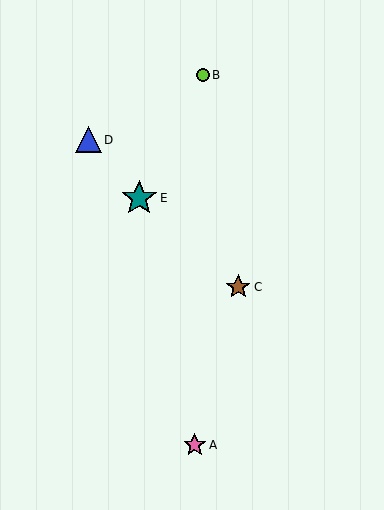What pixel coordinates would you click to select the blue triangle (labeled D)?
Click at (88, 140) to select the blue triangle D.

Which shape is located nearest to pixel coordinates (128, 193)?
The teal star (labeled E) at (139, 198) is nearest to that location.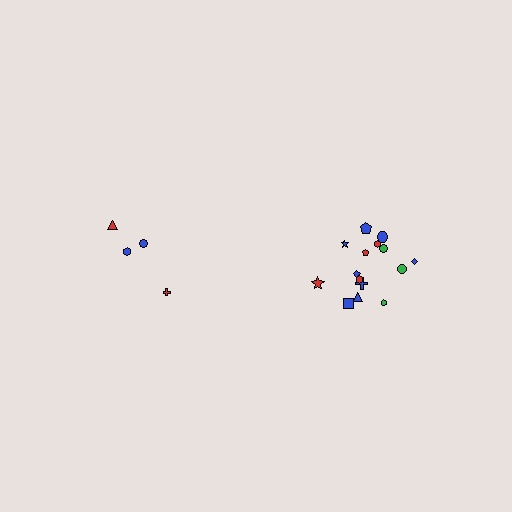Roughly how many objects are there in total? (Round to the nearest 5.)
Roughly 20 objects in total.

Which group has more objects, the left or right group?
The right group.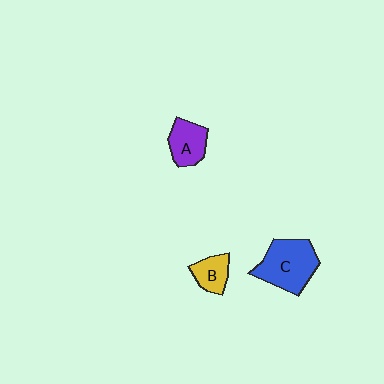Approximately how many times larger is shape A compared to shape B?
Approximately 1.3 times.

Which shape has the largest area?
Shape C (blue).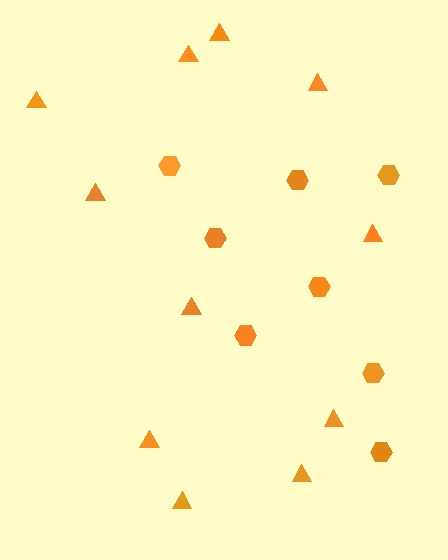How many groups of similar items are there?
There are 2 groups: one group of hexagons (8) and one group of triangles (11).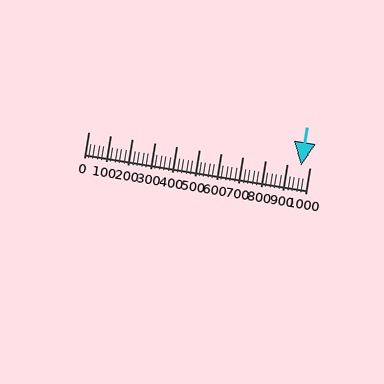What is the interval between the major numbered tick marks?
The major tick marks are spaced 100 units apart.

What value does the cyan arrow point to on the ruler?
The cyan arrow points to approximately 962.